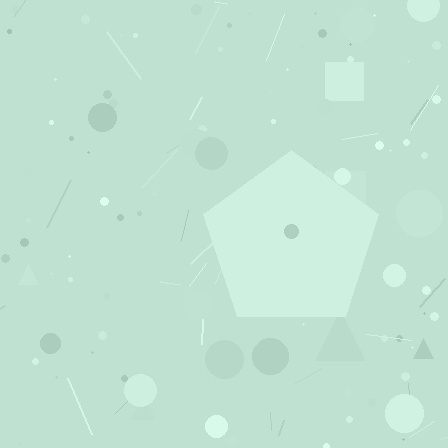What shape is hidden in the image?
A pentagon is hidden in the image.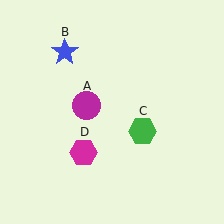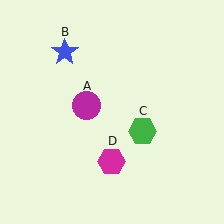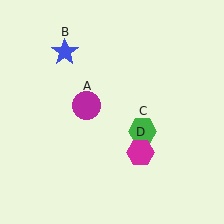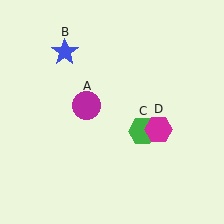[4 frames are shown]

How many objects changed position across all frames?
1 object changed position: magenta hexagon (object D).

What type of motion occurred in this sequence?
The magenta hexagon (object D) rotated counterclockwise around the center of the scene.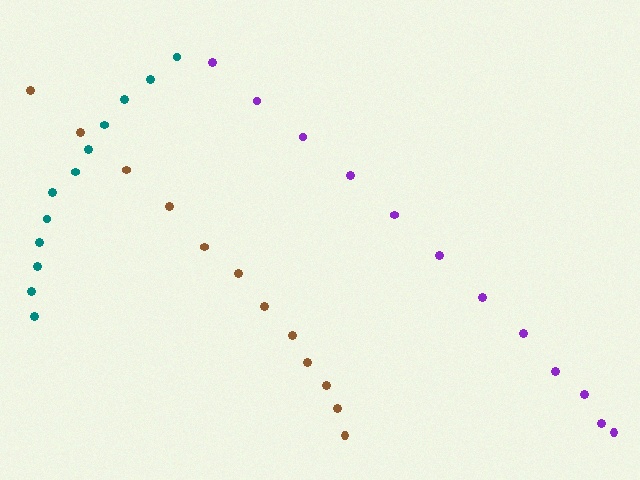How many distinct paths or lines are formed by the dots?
There are 3 distinct paths.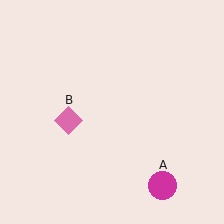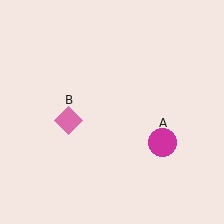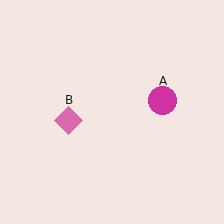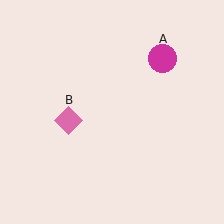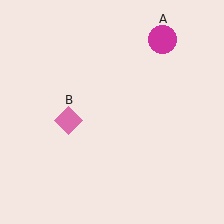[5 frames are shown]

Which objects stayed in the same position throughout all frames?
Pink diamond (object B) remained stationary.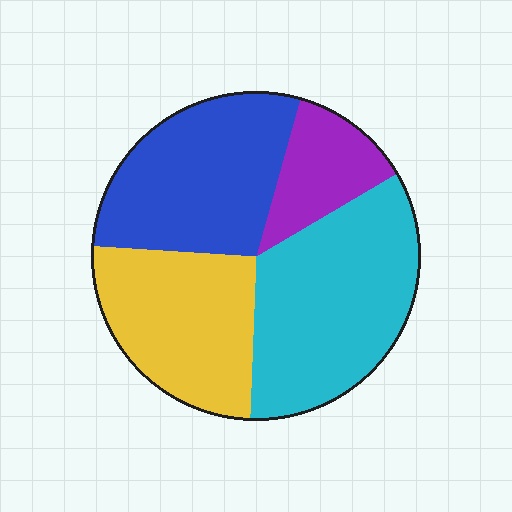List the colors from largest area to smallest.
From largest to smallest: cyan, blue, yellow, purple.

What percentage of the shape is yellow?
Yellow takes up about one quarter (1/4) of the shape.